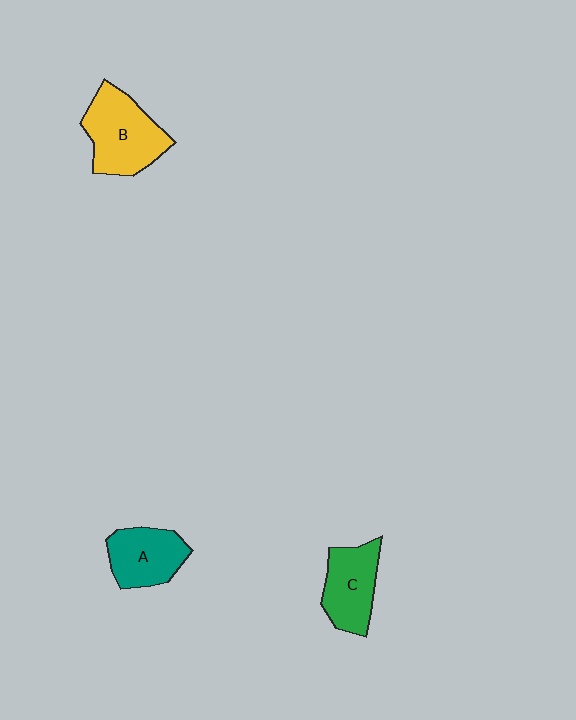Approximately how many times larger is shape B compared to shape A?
Approximately 1.3 times.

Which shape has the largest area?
Shape B (yellow).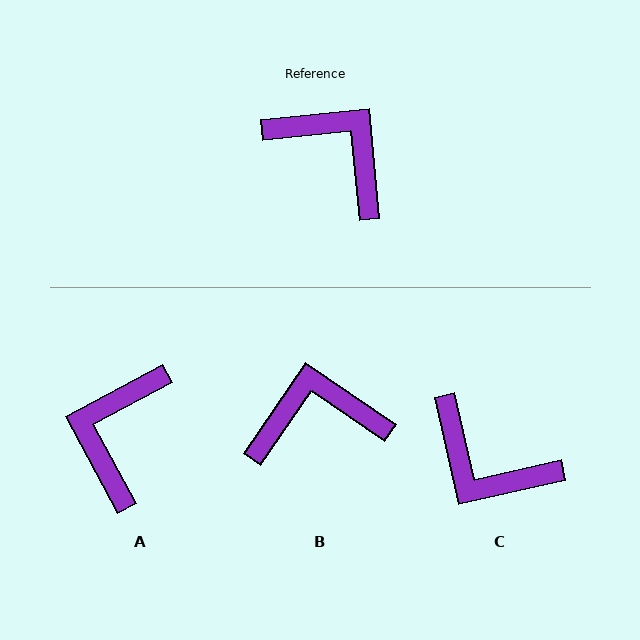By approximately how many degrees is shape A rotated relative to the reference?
Approximately 113 degrees counter-clockwise.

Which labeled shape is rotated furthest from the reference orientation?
C, about 173 degrees away.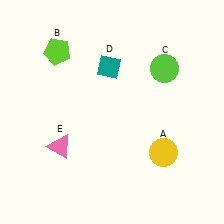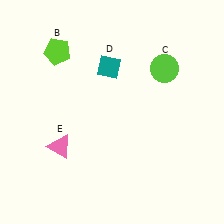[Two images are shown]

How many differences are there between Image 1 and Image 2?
There is 1 difference between the two images.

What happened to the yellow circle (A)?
The yellow circle (A) was removed in Image 2. It was in the bottom-right area of Image 1.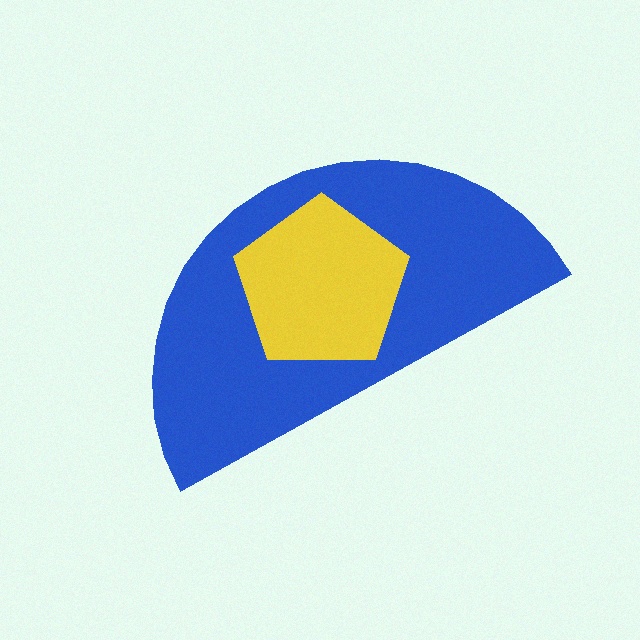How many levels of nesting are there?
2.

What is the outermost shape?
The blue semicircle.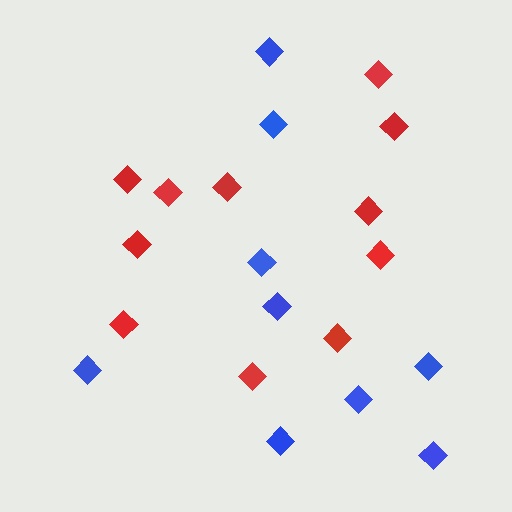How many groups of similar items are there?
There are 2 groups: one group of blue diamonds (9) and one group of red diamonds (11).